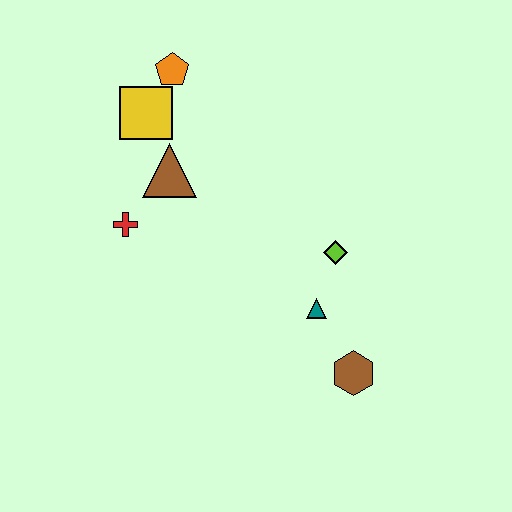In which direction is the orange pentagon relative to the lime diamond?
The orange pentagon is above the lime diamond.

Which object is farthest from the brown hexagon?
The orange pentagon is farthest from the brown hexagon.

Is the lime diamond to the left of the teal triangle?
No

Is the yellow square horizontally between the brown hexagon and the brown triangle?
No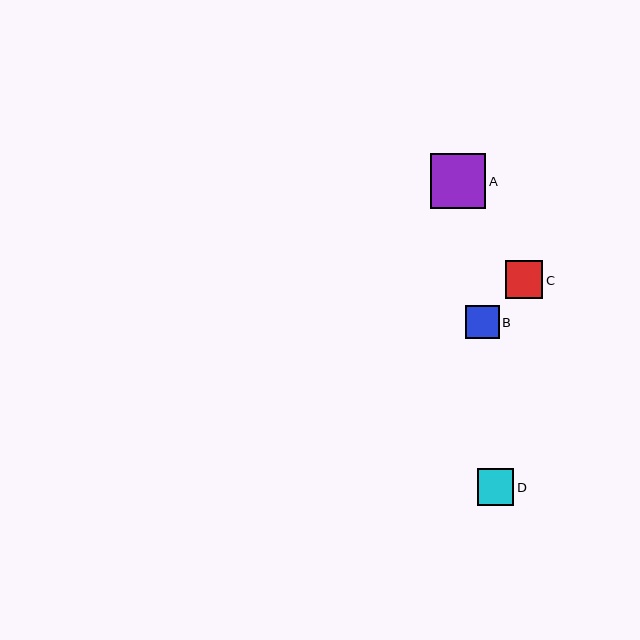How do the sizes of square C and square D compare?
Square C and square D are approximately the same size.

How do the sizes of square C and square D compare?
Square C and square D are approximately the same size.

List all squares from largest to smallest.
From largest to smallest: A, C, D, B.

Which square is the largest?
Square A is the largest with a size of approximately 55 pixels.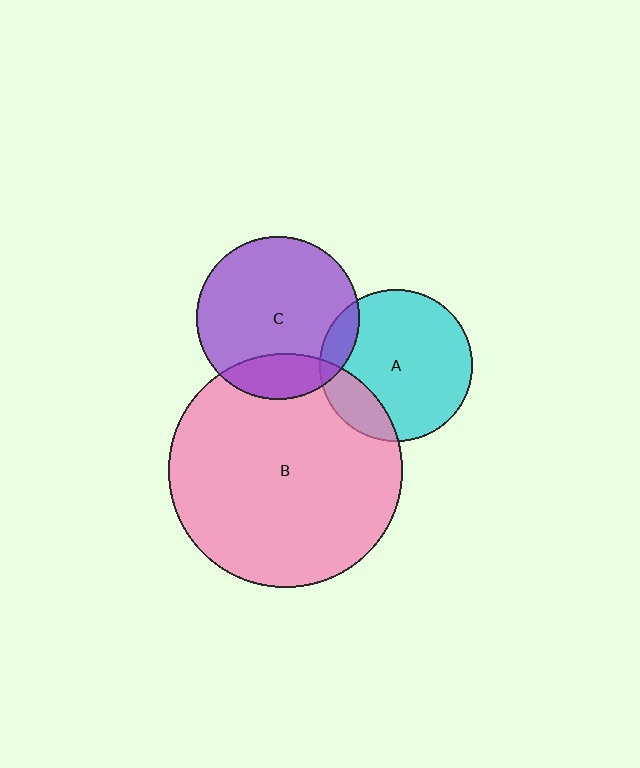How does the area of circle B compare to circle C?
Approximately 2.1 times.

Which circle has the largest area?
Circle B (pink).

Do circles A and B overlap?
Yes.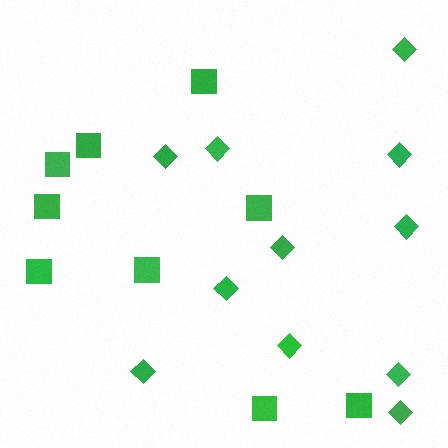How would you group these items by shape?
There are 2 groups: one group of squares (9) and one group of diamonds (11).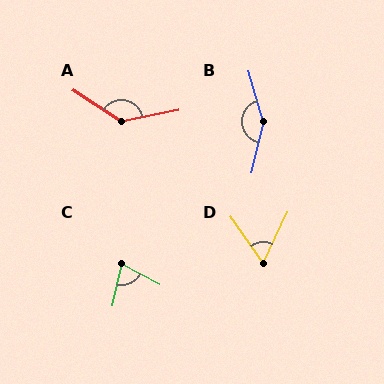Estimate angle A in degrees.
Approximately 136 degrees.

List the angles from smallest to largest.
D (60°), C (74°), A (136°), B (150°).